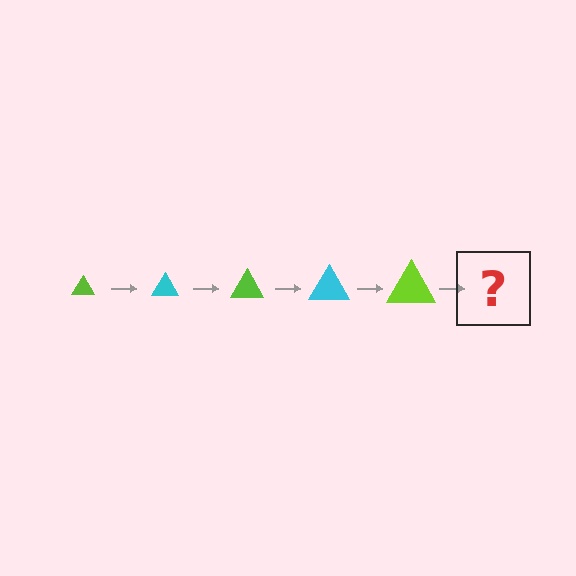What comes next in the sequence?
The next element should be a cyan triangle, larger than the previous one.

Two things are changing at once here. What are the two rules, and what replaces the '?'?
The two rules are that the triangle grows larger each step and the color cycles through lime and cyan. The '?' should be a cyan triangle, larger than the previous one.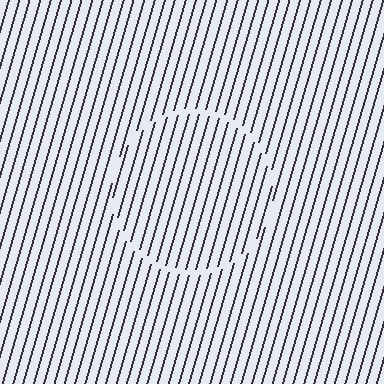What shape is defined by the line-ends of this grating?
An illusory circle. The interior of the shape contains the same grating, shifted by half a period — the contour is defined by the phase discontinuity where line-ends from the inner and outer gratings abut.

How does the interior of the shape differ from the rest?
The interior of the shape contains the same grating, shifted by half a period — the contour is defined by the phase discontinuity where line-ends from the inner and outer gratings abut.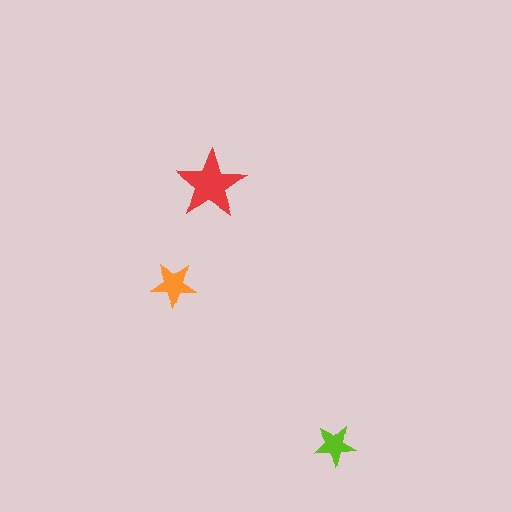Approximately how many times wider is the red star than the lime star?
About 1.5 times wider.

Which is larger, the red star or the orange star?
The red one.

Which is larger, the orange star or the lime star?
The orange one.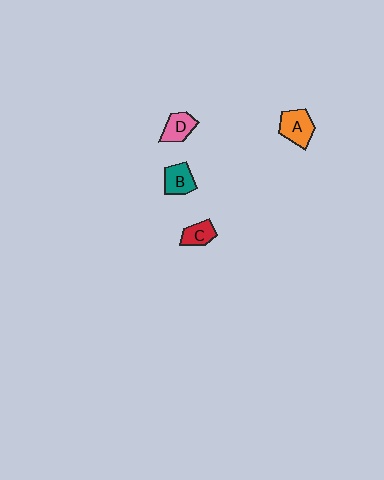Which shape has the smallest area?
Shape C (red).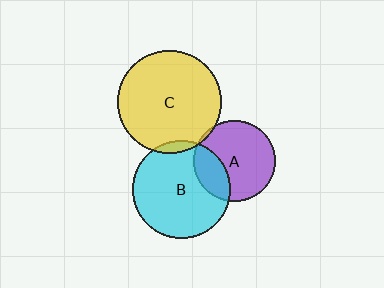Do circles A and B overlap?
Yes.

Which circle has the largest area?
Circle C (yellow).